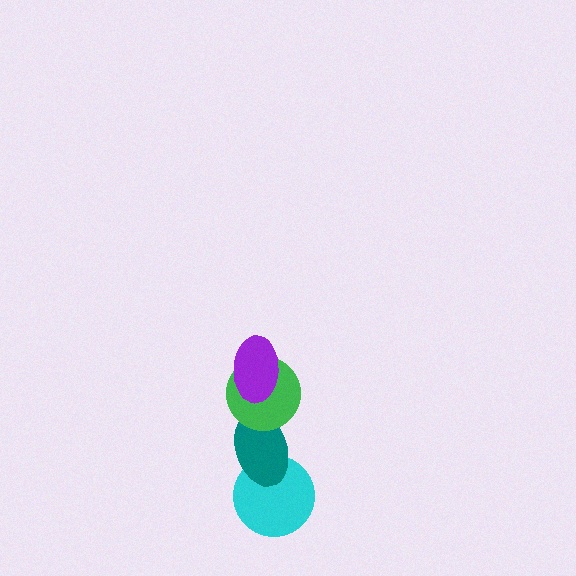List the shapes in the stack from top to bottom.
From top to bottom: the purple ellipse, the green circle, the teal ellipse, the cyan circle.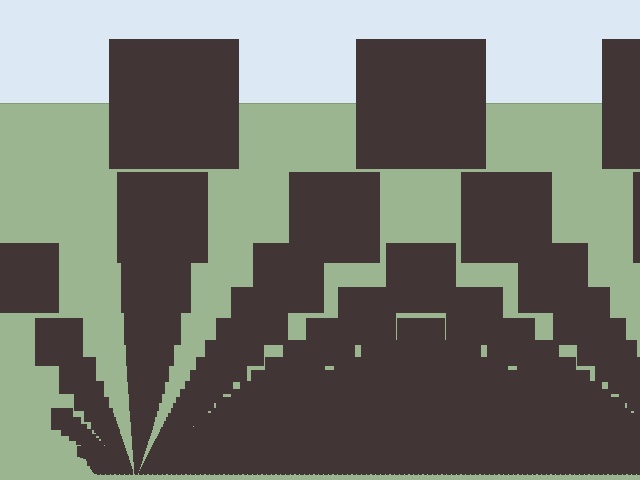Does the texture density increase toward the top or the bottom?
Density increases toward the bottom.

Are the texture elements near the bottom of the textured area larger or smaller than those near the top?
Smaller. The gradient is inverted — elements near the bottom are smaller and denser.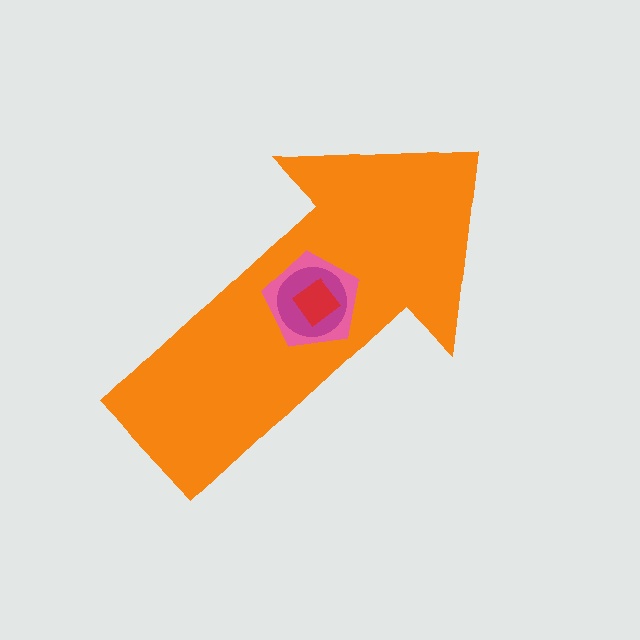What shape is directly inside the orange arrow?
The pink pentagon.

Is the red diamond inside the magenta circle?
Yes.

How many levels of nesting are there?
4.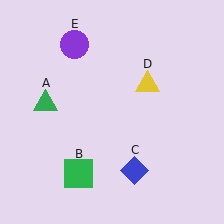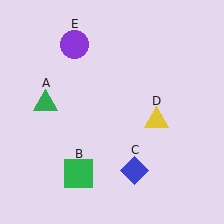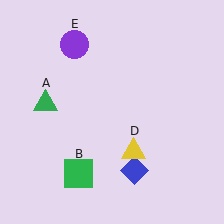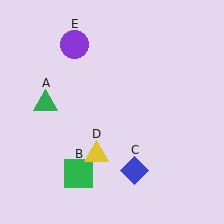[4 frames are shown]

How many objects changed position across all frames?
1 object changed position: yellow triangle (object D).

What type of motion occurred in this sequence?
The yellow triangle (object D) rotated clockwise around the center of the scene.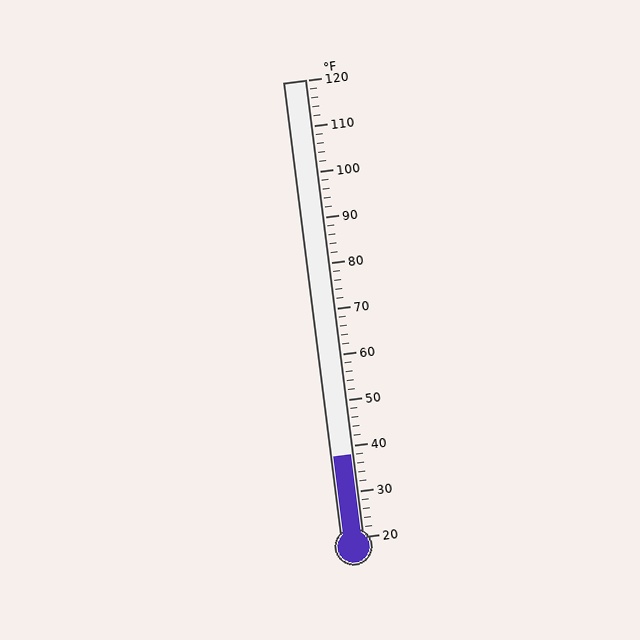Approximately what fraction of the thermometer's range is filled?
The thermometer is filled to approximately 20% of its range.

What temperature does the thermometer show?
The thermometer shows approximately 38°F.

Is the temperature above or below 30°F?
The temperature is above 30°F.